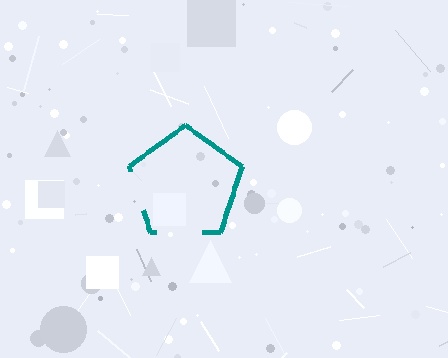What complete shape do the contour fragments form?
The contour fragments form a pentagon.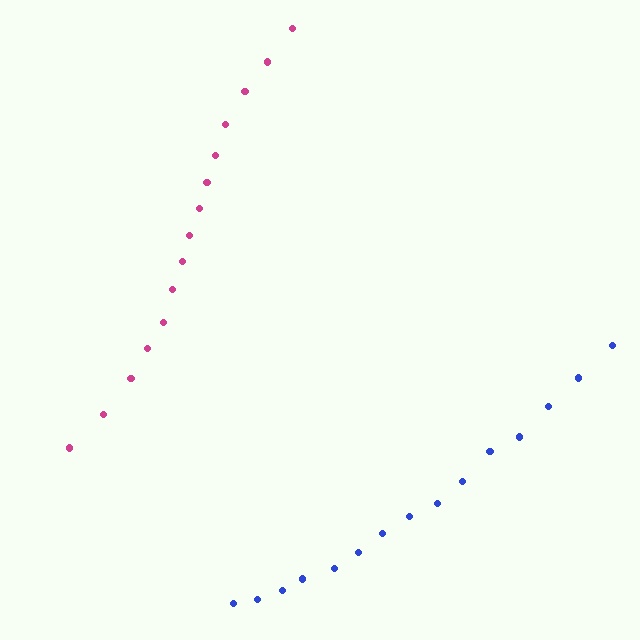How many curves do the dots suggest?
There are 2 distinct paths.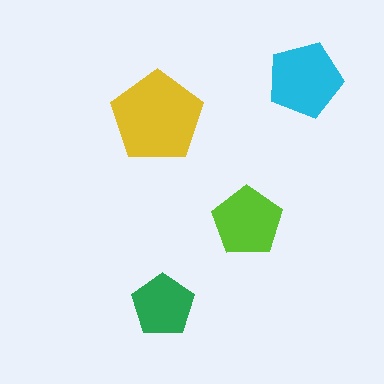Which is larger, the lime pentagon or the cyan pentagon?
The cyan one.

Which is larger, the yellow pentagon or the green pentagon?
The yellow one.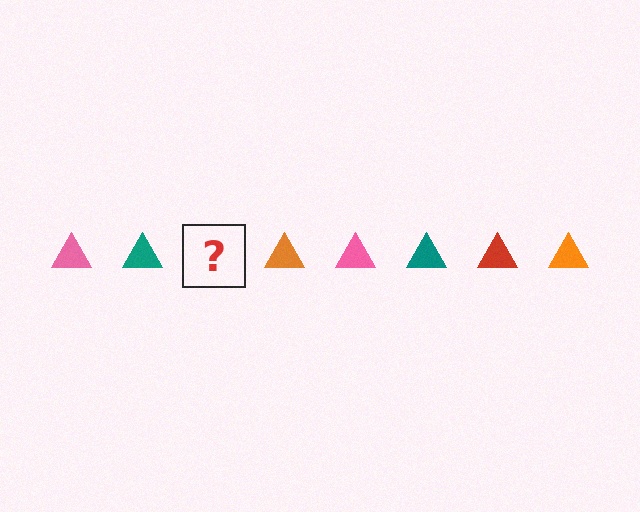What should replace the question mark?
The question mark should be replaced with a red triangle.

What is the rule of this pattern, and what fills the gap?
The rule is that the pattern cycles through pink, teal, red, orange triangles. The gap should be filled with a red triangle.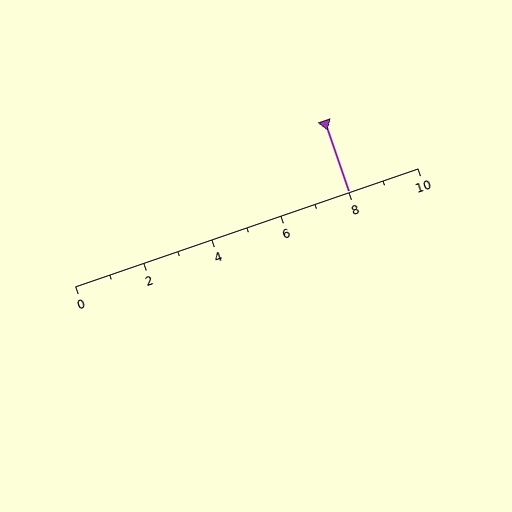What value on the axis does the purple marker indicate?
The marker indicates approximately 8.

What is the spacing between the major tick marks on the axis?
The major ticks are spaced 2 apart.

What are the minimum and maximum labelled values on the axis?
The axis runs from 0 to 10.